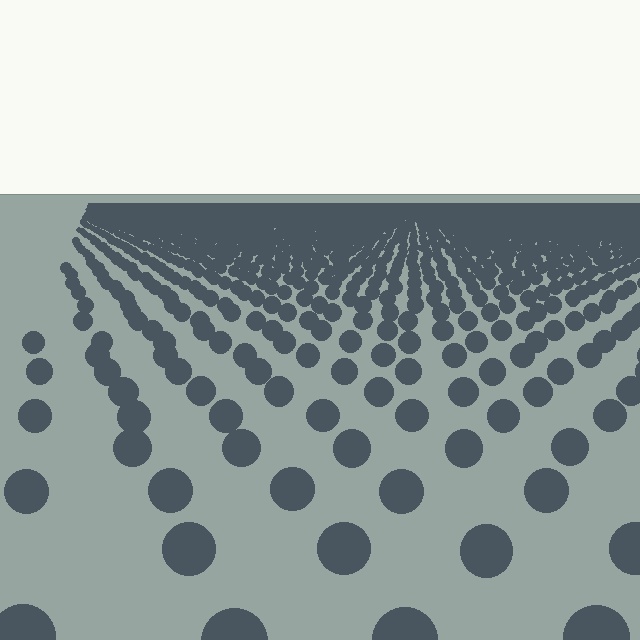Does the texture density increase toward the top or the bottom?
Density increases toward the top.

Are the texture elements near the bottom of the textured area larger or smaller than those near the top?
Larger. Near the bottom, elements are closer to the viewer and appear at a bigger on-screen size.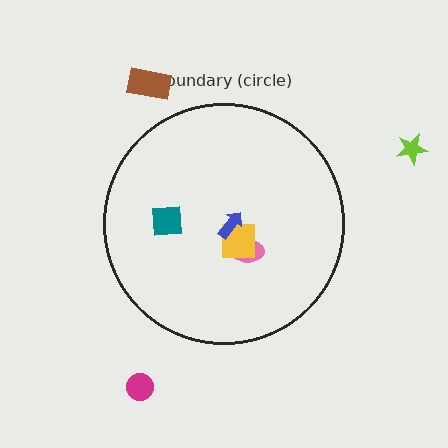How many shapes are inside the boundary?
4 inside, 3 outside.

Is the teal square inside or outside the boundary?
Inside.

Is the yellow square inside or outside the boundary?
Inside.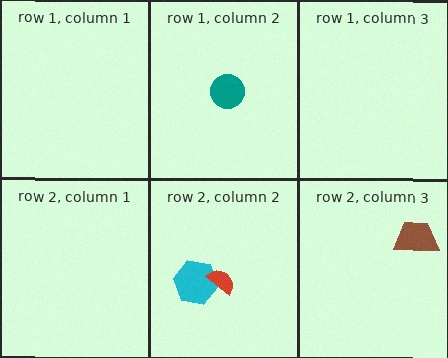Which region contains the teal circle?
The row 1, column 2 region.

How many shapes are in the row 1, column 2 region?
1.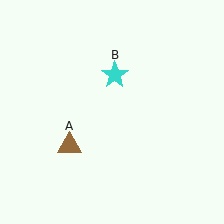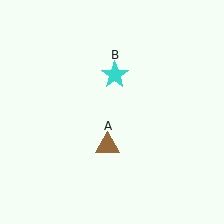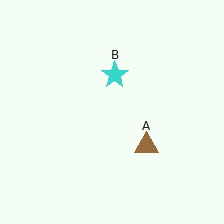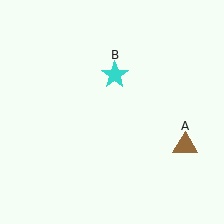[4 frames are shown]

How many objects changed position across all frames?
1 object changed position: brown triangle (object A).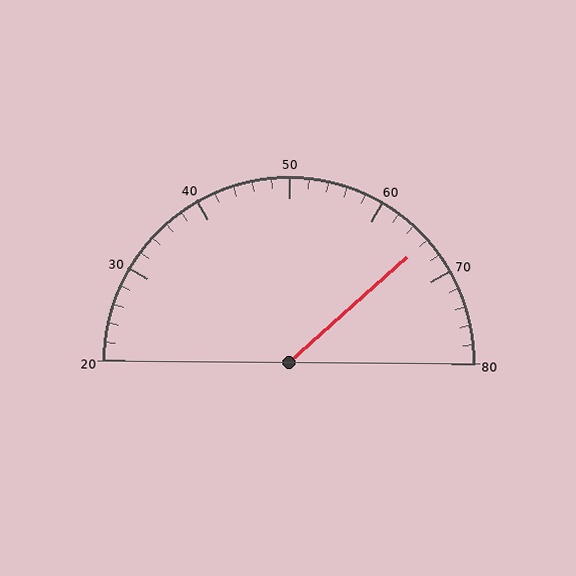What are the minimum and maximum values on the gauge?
The gauge ranges from 20 to 80.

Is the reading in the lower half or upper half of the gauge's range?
The reading is in the upper half of the range (20 to 80).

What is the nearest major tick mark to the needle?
The nearest major tick mark is 70.